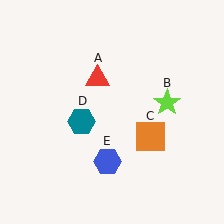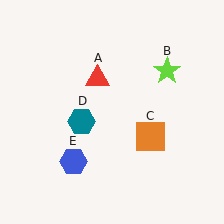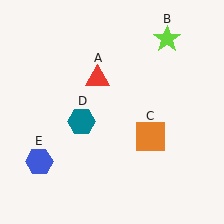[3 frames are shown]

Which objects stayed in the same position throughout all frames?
Red triangle (object A) and orange square (object C) and teal hexagon (object D) remained stationary.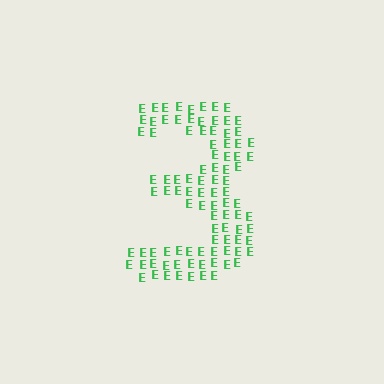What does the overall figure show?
The overall figure shows the digit 3.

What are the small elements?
The small elements are letter E's.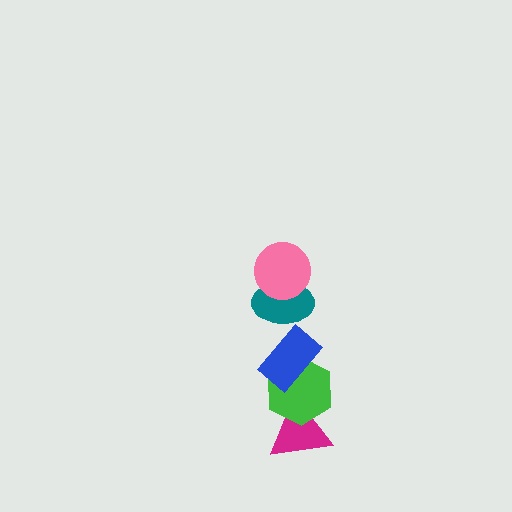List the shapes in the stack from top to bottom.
From top to bottom: the pink circle, the teal ellipse, the blue rectangle, the green hexagon, the magenta triangle.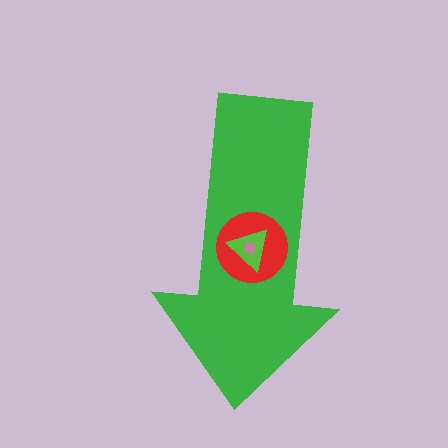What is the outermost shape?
The green arrow.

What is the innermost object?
The pink cross.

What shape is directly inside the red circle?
The lime triangle.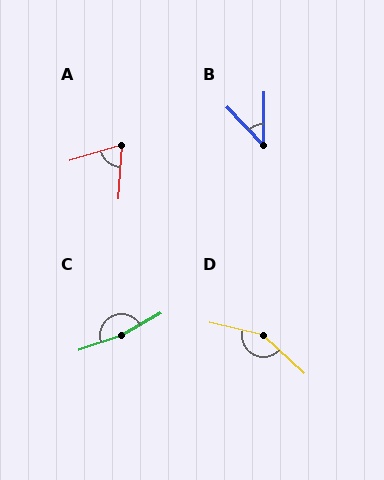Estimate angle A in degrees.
Approximately 69 degrees.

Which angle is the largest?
C, at approximately 170 degrees.